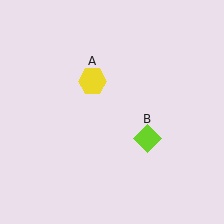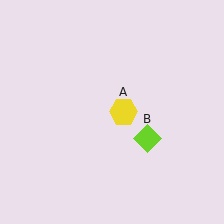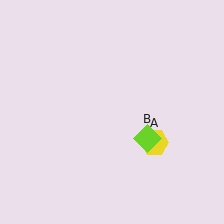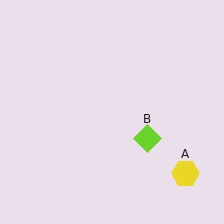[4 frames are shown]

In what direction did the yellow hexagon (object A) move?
The yellow hexagon (object A) moved down and to the right.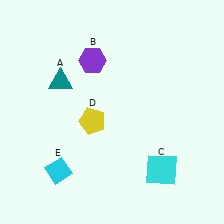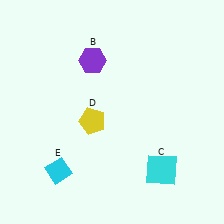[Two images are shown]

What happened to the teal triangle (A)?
The teal triangle (A) was removed in Image 2. It was in the top-left area of Image 1.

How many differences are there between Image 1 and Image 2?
There is 1 difference between the two images.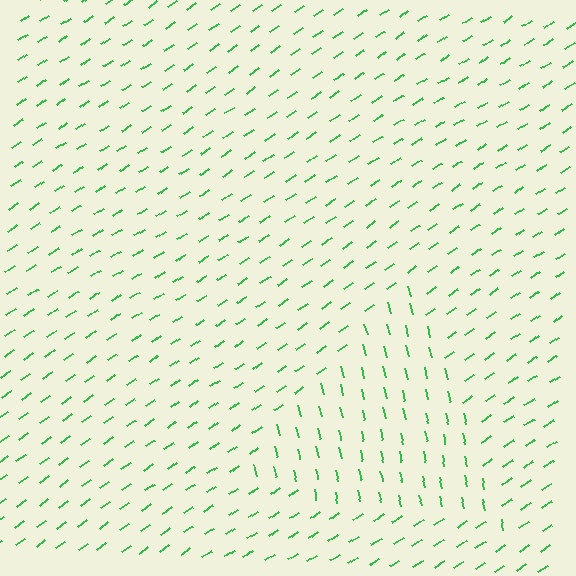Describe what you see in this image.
The image is filled with small green line segments. A triangle region in the image has lines oriented differently from the surrounding lines, creating a visible texture boundary.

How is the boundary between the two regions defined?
The boundary is defined purely by a change in line orientation (approximately 69 degrees difference). All lines are the same color and thickness.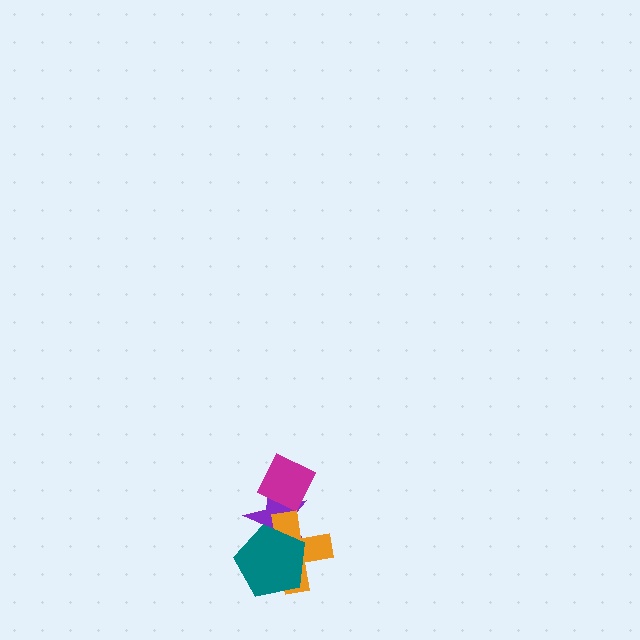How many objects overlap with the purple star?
3 objects overlap with the purple star.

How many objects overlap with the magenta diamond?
1 object overlaps with the magenta diamond.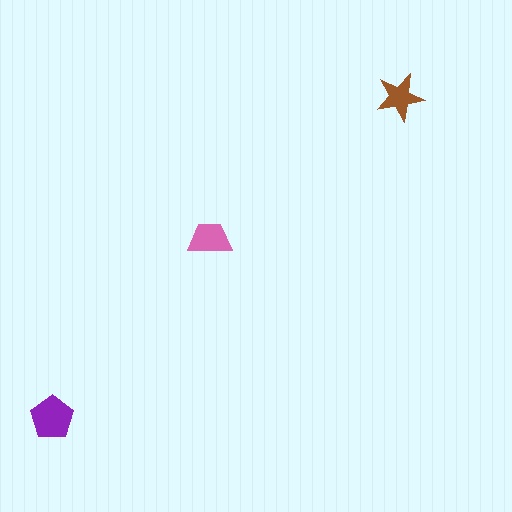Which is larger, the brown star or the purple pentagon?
The purple pentagon.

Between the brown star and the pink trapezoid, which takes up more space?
The pink trapezoid.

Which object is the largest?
The purple pentagon.